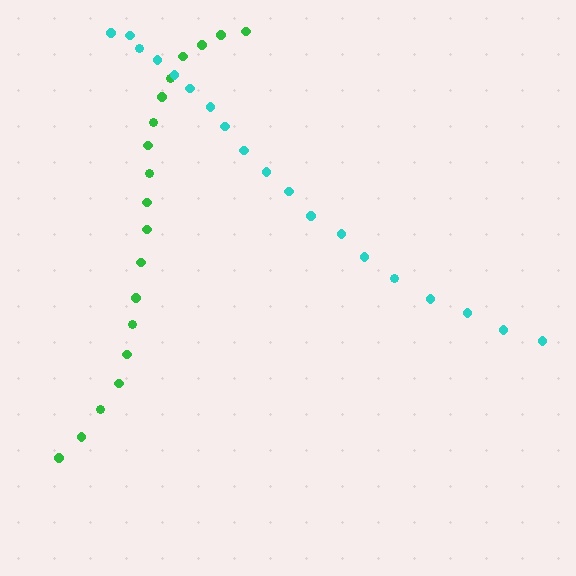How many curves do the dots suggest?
There are 2 distinct paths.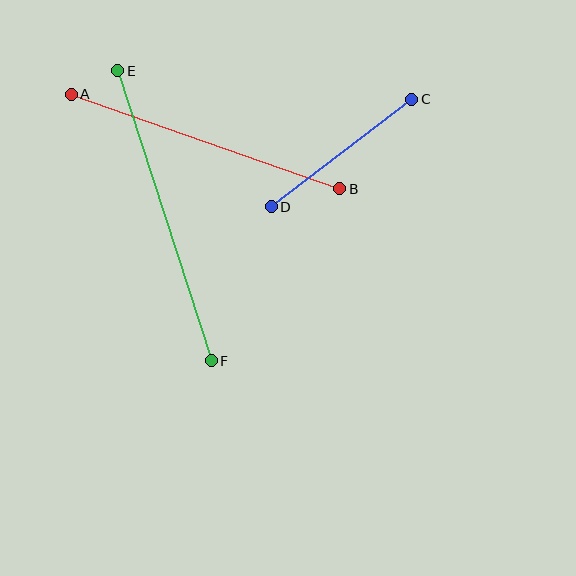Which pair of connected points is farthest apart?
Points E and F are farthest apart.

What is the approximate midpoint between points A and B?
The midpoint is at approximately (205, 142) pixels.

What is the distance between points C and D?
The distance is approximately 177 pixels.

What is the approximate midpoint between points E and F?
The midpoint is at approximately (165, 216) pixels.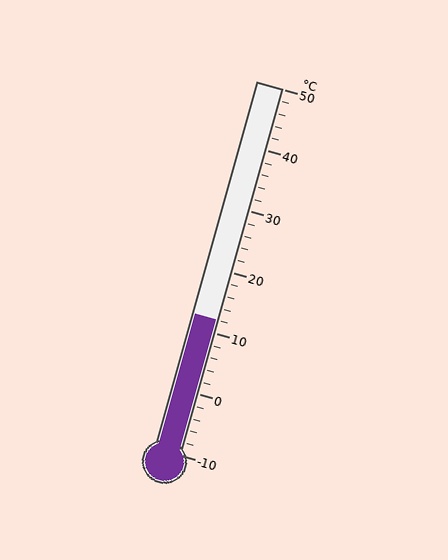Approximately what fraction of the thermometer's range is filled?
The thermometer is filled to approximately 35% of its range.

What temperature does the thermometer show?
The thermometer shows approximately 12°C.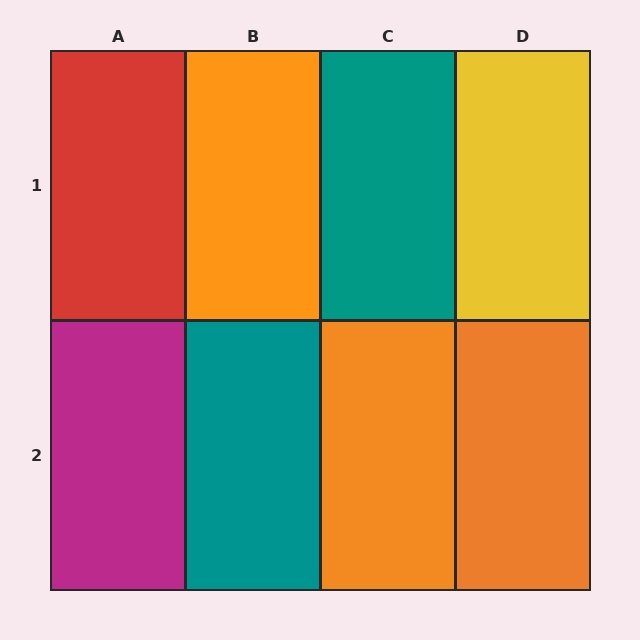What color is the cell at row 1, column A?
Red.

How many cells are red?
1 cell is red.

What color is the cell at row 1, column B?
Orange.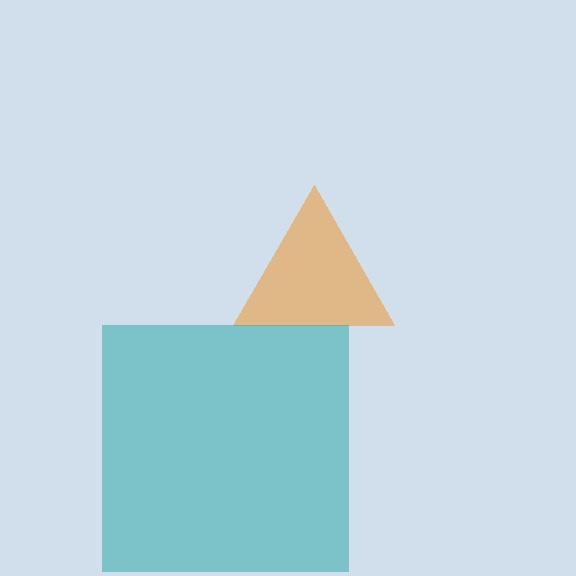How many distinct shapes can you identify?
There are 2 distinct shapes: an orange triangle, a teal square.